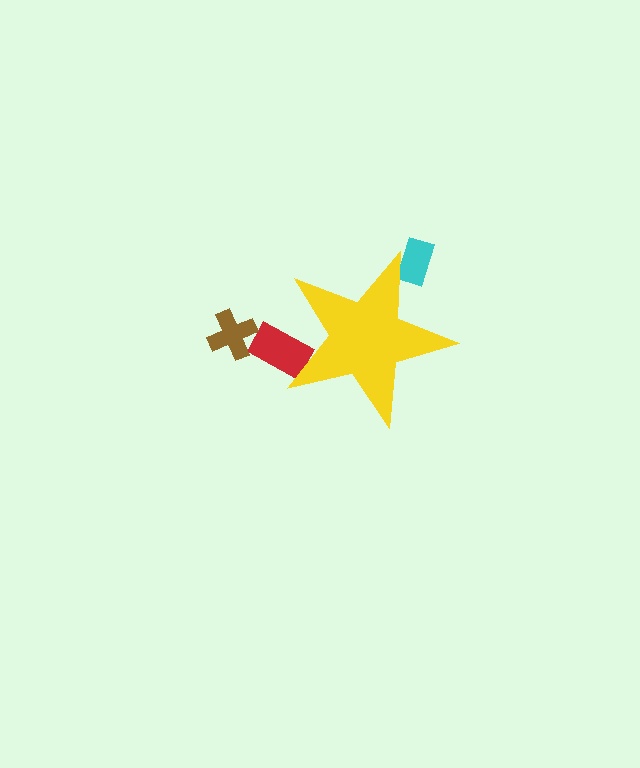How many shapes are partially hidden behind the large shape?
2 shapes are partially hidden.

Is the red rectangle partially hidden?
Yes, the red rectangle is partially hidden behind the yellow star.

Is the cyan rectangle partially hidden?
Yes, the cyan rectangle is partially hidden behind the yellow star.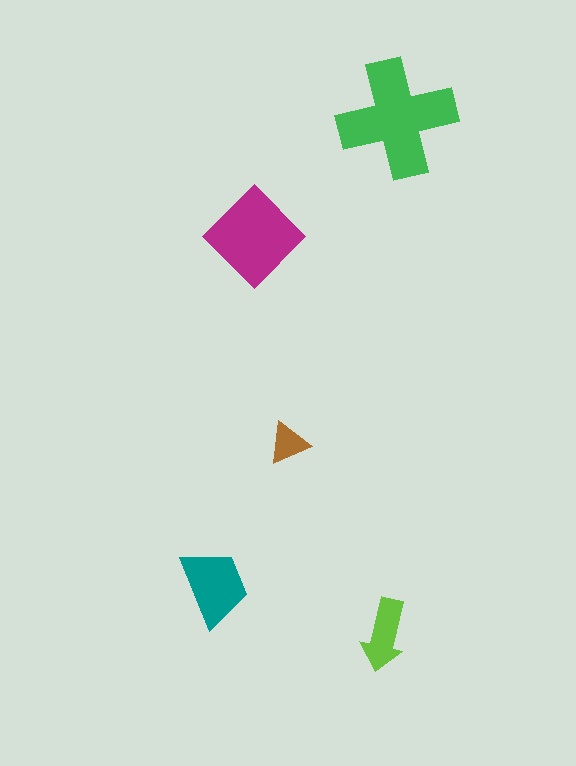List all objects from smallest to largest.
The brown triangle, the lime arrow, the teal trapezoid, the magenta diamond, the green cross.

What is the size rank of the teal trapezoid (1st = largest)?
3rd.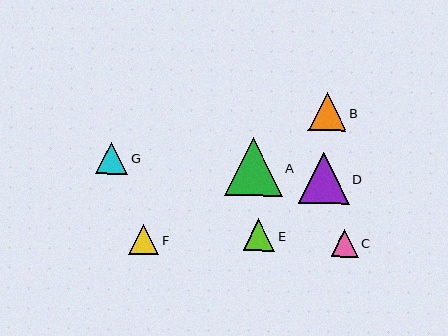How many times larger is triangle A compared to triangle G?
Triangle A is approximately 1.8 times the size of triangle G.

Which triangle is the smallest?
Triangle C is the smallest with a size of approximately 27 pixels.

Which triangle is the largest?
Triangle A is the largest with a size of approximately 58 pixels.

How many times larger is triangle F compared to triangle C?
Triangle F is approximately 1.1 times the size of triangle C.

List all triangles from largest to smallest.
From largest to smallest: A, D, B, G, E, F, C.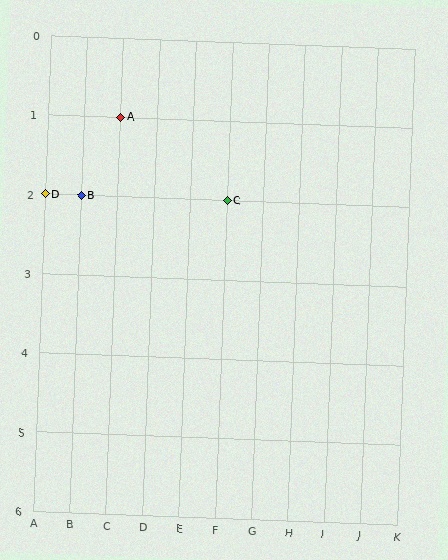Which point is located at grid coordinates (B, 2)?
Point B is at (B, 2).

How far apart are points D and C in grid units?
Points D and C are 5 columns apart.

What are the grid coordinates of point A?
Point A is at grid coordinates (C, 1).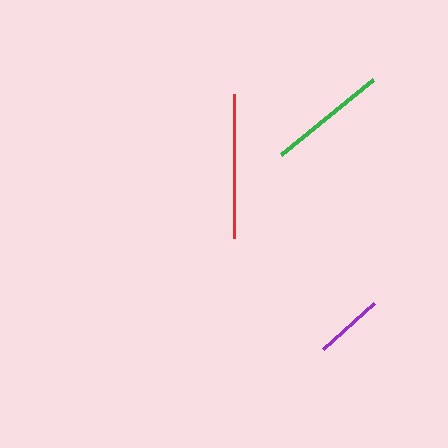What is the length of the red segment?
The red segment is approximately 144 pixels long.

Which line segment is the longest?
The red line is the longest at approximately 144 pixels.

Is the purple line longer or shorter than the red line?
The red line is longer than the purple line.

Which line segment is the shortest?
The purple line is the shortest at approximately 69 pixels.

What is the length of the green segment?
The green segment is approximately 118 pixels long.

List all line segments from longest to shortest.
From longest to shortest: red, green, purple.